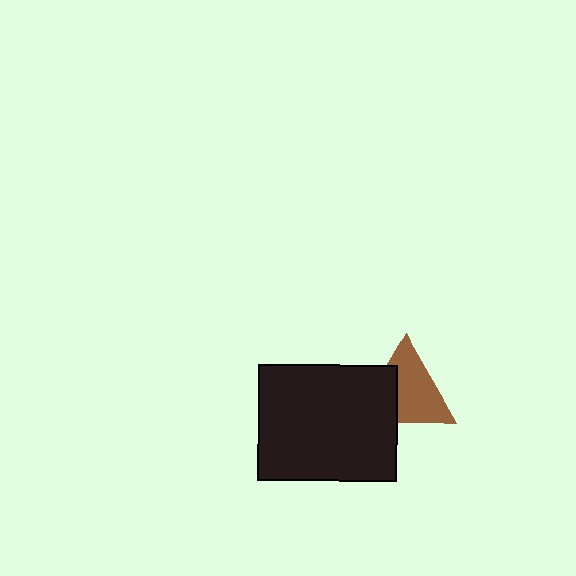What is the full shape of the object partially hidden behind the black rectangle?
The partially hidden object is a brown triangle.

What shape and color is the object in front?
The object in front is a black rectangle.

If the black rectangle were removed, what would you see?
You would see the complete brown triangle.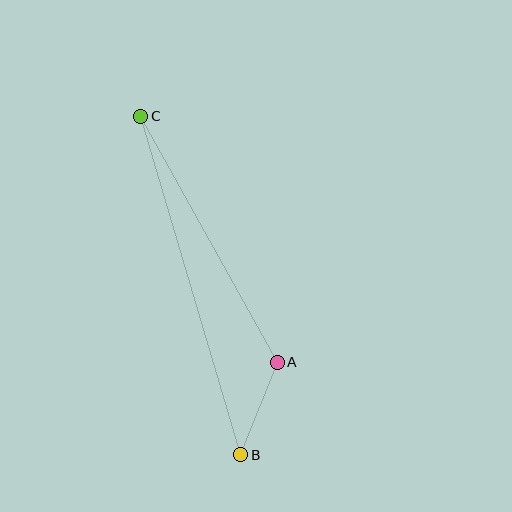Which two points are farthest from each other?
Points B and C are farthest from each other.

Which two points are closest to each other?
Points A and B are closest to each other.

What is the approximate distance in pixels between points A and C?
The distance between A and C is approximately 281 pixels.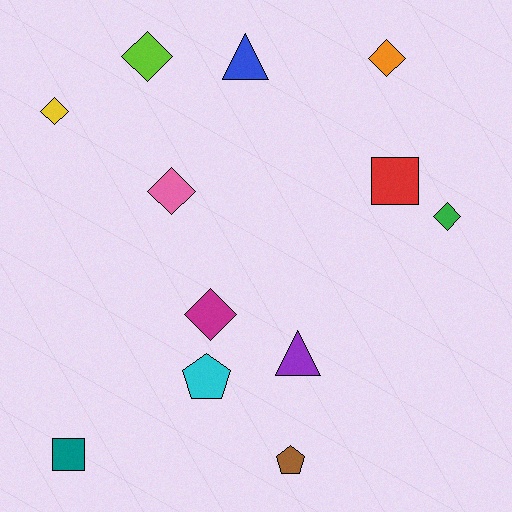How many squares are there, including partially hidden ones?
There are 2 squares.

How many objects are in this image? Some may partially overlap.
There are 12 objects.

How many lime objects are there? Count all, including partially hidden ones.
There is 1 lime object.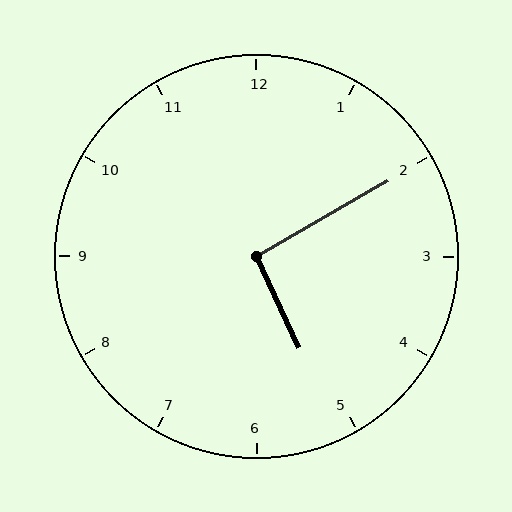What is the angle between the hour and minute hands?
Approximately 95 degrees.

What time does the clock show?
5:10.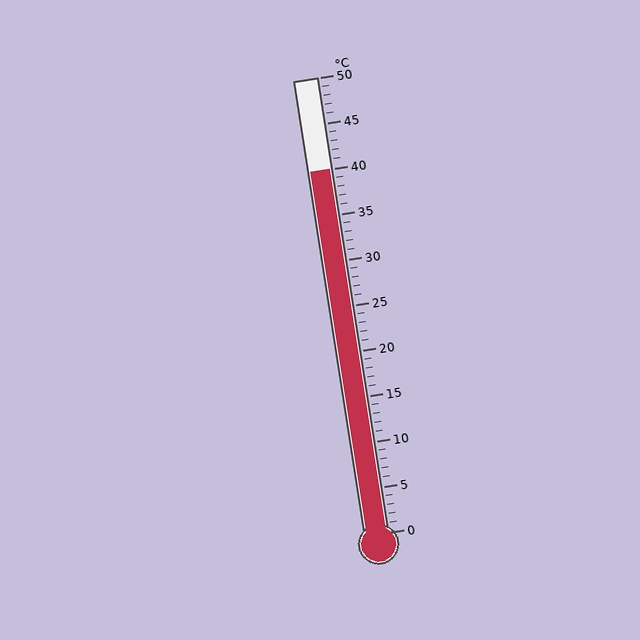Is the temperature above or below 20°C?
The temperature is above 20°C.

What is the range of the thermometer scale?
The thermometer scale ranges from 0°C to 50°C.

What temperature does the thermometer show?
The thermometer shows approximately 40°C.